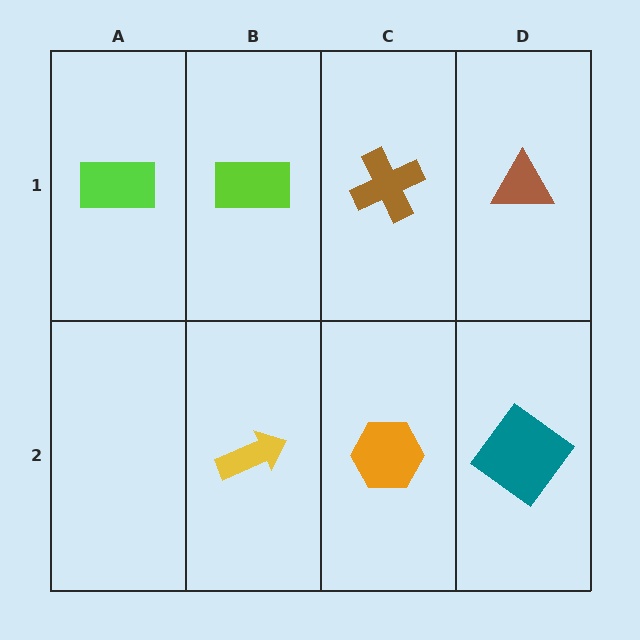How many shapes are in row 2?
3 shapes.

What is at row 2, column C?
An orange hexagon.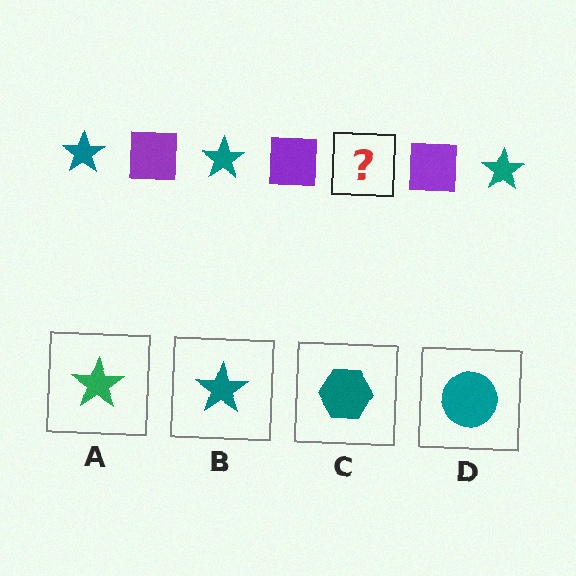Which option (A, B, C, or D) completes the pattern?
B.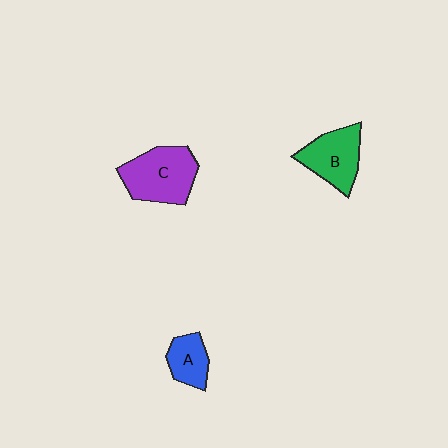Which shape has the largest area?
Shape C (purple).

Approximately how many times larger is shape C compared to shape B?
Approximately 1.2 times.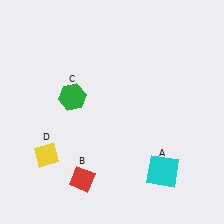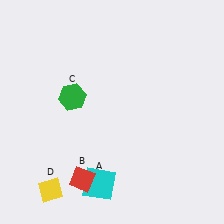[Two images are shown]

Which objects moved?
The objects that moved are: the cyan square (A), the yellow diamond (D).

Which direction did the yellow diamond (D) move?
The yellow diamond (D) moved down.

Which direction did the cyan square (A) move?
The cyan square (A) moved left.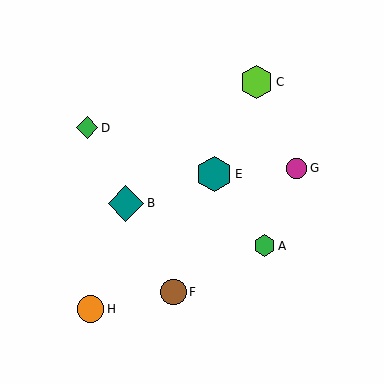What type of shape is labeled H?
Shape H is an orange circle.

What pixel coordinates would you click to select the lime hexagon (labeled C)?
Click at (257, 82) to select the lime hexagon C.